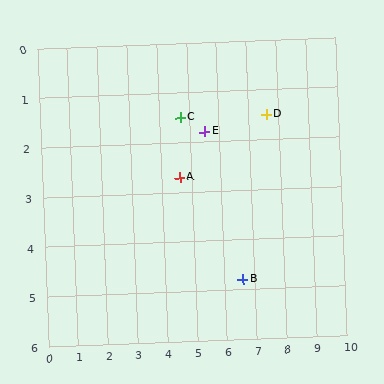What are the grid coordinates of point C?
Point C is at approximately (4.7, 1.5).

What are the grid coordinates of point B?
Point B is at approximately (6.6, 4.8).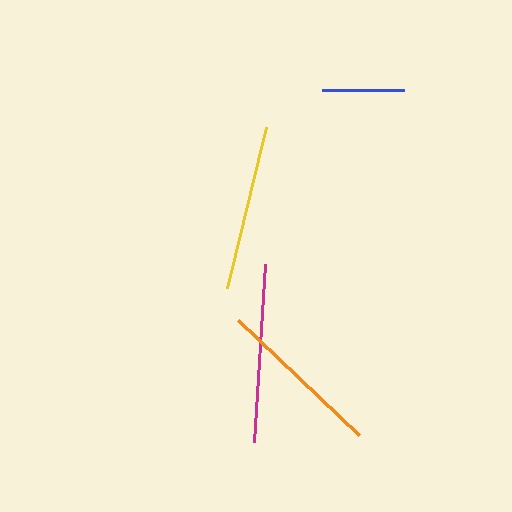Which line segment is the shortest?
The blue line is the shortest at approximately 82 pixels.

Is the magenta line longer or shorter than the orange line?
The magenta line is longer than the orange line.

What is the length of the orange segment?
The orange segment is approximately 167 pixels long.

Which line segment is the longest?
The magenta line is the longest at approximately 178 pixels.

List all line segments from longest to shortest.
From longest to shortest: magenta, orange, yellow, blue.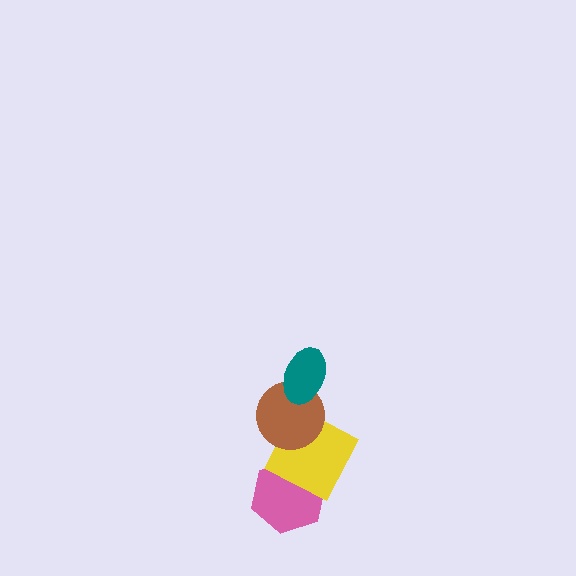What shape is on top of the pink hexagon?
The yellow square is on top of the pink hexagon.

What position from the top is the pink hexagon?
The pink hexagon is 4th from the top.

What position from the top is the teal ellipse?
The teal ellipse is 1st from the top.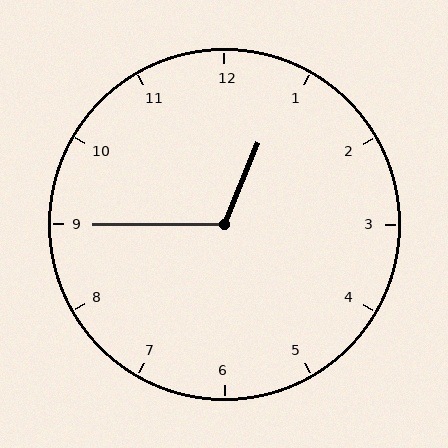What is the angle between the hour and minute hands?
Approximately 112 degrees.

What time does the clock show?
12:45.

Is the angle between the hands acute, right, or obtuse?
It is obtuse.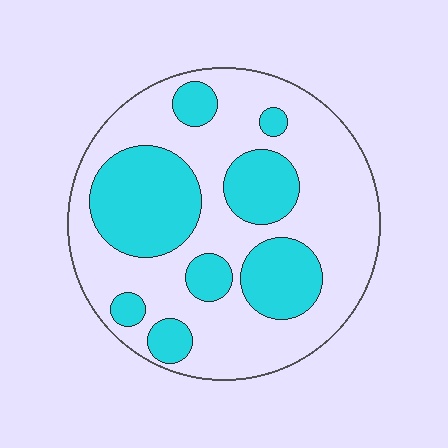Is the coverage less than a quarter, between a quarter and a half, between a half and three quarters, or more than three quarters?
Between a quarter and a half.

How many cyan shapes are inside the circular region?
8.